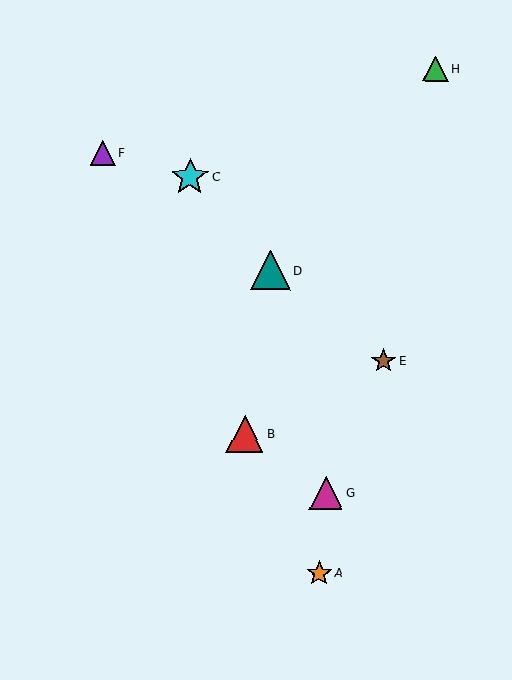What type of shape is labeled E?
Shape E is a brown star.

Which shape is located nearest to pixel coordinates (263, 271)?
The teal triangle (labeled D) at (270, 270) is nearest to that location.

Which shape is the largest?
The teal triangle (labeled D) is the largest.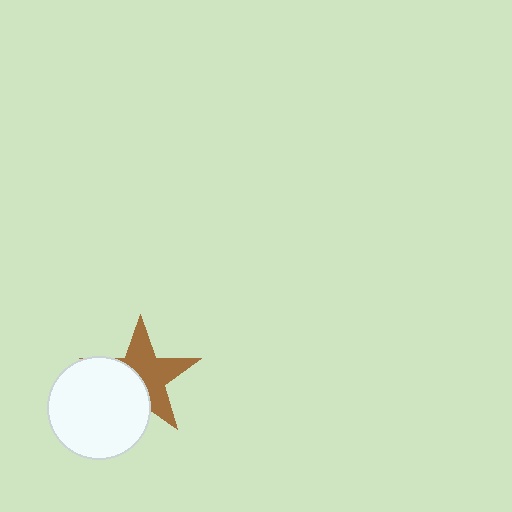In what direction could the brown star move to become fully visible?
The brown star could move toward the upper-right. That would shift it out from behind the white circle entirely.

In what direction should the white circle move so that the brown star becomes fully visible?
The white circle should move toward the lower-left. That is the shortest direction to clear the overlap and leave the brown star fully visible.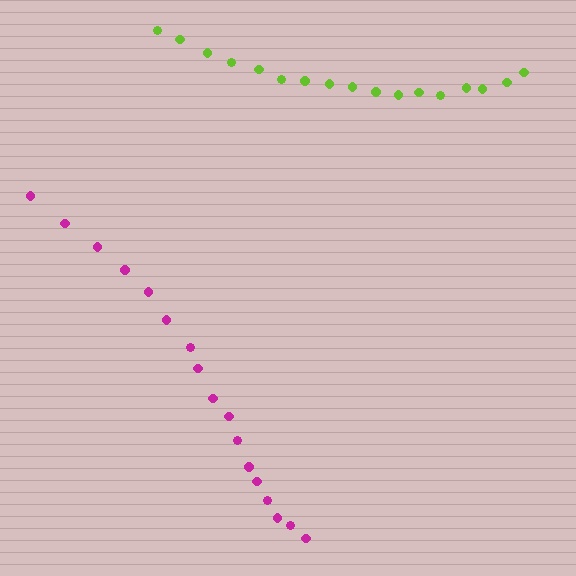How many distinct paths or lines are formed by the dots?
There are 2 distinct paths.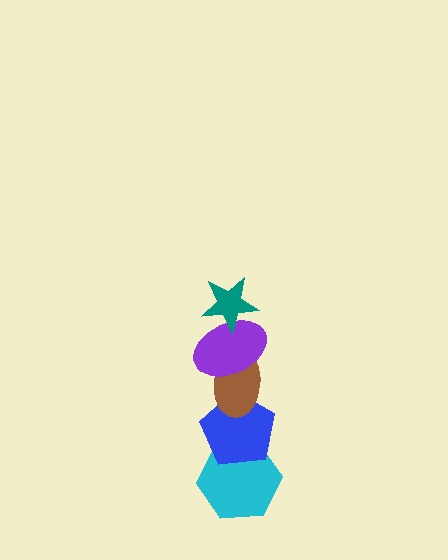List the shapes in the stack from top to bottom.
From top to bottom: the teal star, the purple ellipse, the brown ellipse, the blue pentagon, the cyan hexagon.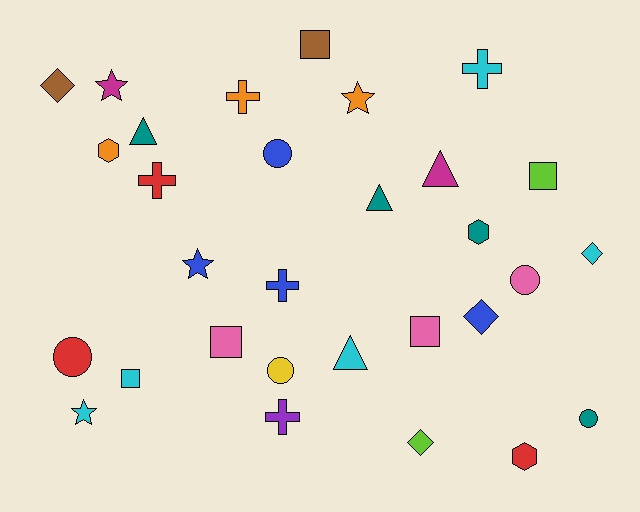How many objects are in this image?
There are 30 objects.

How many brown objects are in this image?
There are 2 brown objects.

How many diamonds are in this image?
There are 4 diamonds.